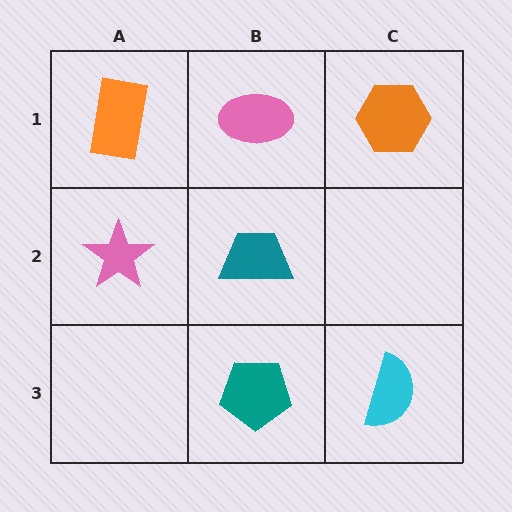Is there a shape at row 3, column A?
No, that cell is empty.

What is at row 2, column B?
A teal trapezoid.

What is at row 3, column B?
A teal pentagon.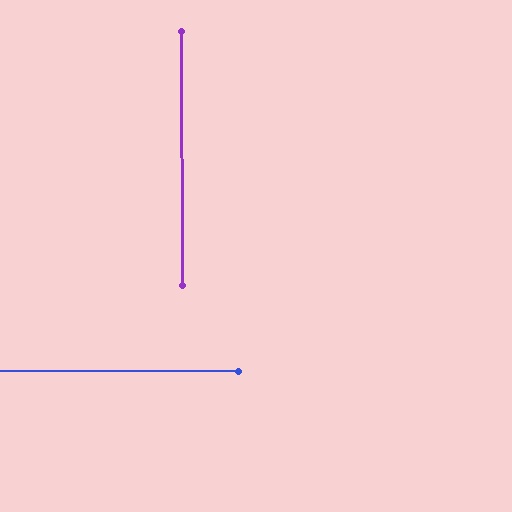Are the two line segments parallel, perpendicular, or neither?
Perpendicular — they meet at approximately 89°.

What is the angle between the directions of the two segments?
Approximately 89 degrees.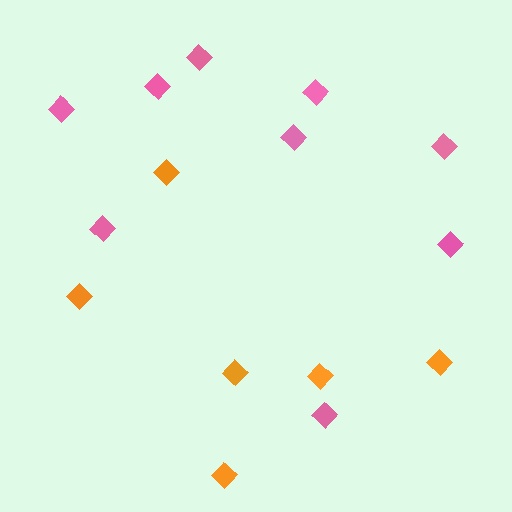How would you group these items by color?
There are 2 groups: one group of orange diamonds (6) and one group of pink diamonds (9).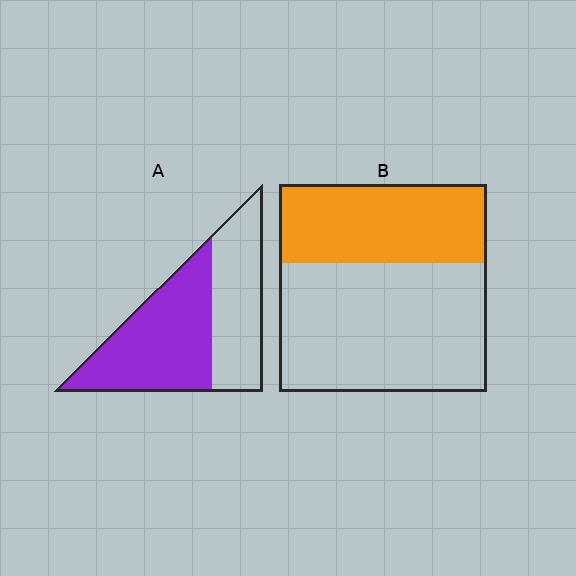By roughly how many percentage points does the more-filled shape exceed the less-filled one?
By roughly 20 percentage points (A over B).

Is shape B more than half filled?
No.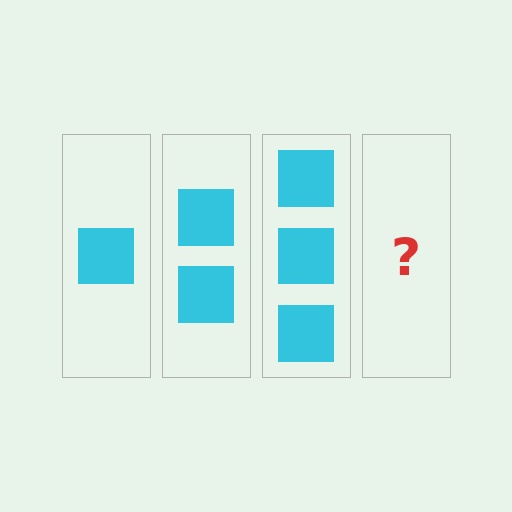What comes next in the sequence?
The next element should be 4 squares.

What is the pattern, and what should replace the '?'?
The pattern is that each step adds one more square. The '?' should be 4 squares.